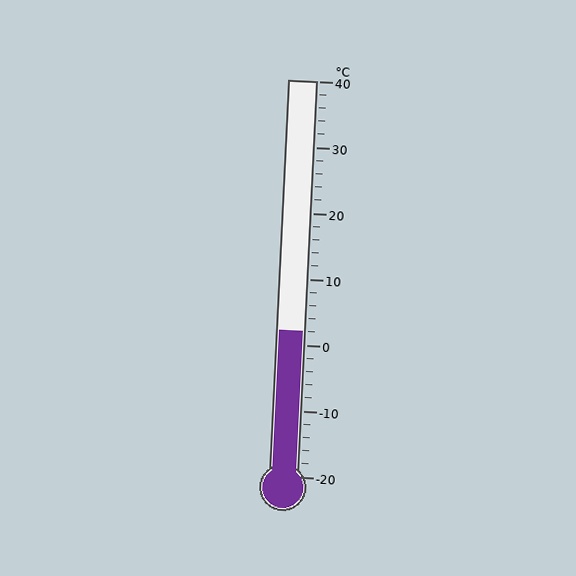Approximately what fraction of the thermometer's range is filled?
The thermometer is filled to approximately 35% of its range.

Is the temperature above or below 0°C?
The temperature is above 0°C.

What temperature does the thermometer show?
The thermometer shows approximately 2°C.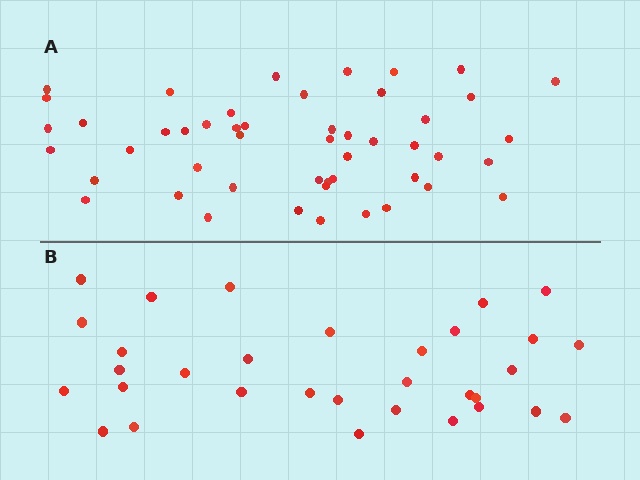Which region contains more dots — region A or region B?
Region A (the top region) has more dots.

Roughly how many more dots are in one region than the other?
Region A has approximately 15 more dots than region B.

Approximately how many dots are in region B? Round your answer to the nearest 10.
About 30 dots. (The exact count is 32, which rounds to 30.)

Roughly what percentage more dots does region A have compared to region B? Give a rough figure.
About 55% more.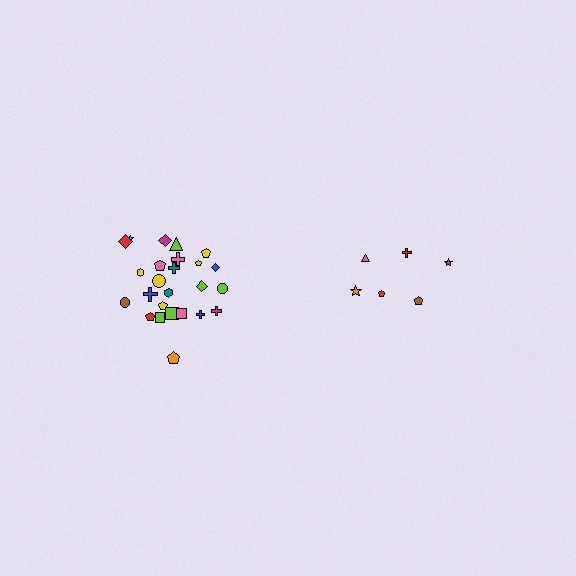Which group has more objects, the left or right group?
The left group.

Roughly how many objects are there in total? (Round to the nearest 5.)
Roughly 30 objects in total.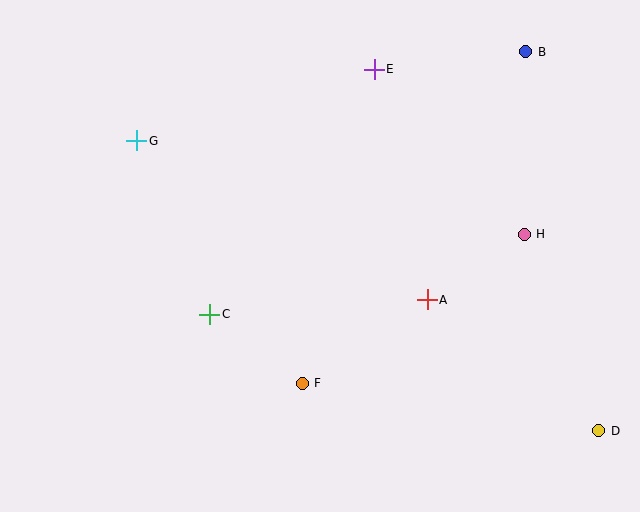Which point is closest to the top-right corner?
Point B is closest to the top-right corner.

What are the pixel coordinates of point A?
Point A is at (427, 300).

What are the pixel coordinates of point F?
Point F is at (302, 383).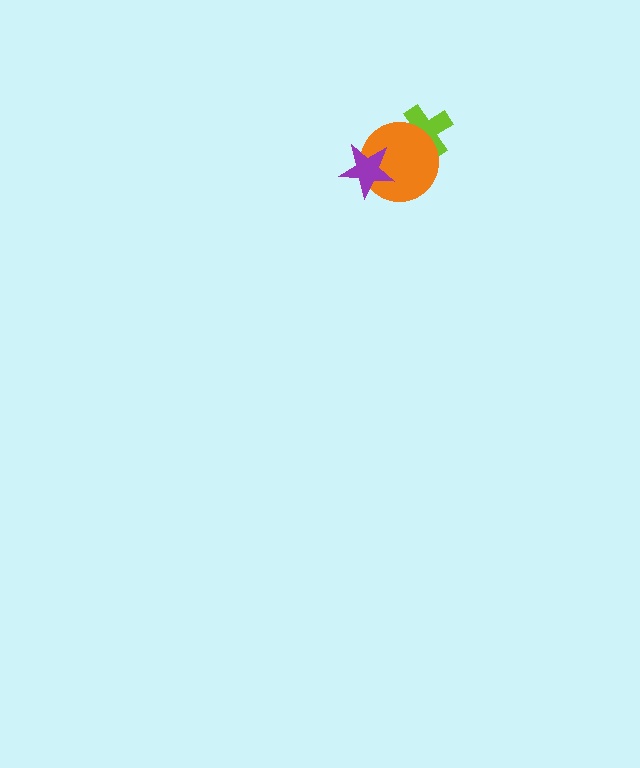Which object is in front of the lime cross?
The orange circle is in front of the lime cross.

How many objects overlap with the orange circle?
2 objects overlap with the orange circle.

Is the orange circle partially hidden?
Yes, it is partially covered by another shape.